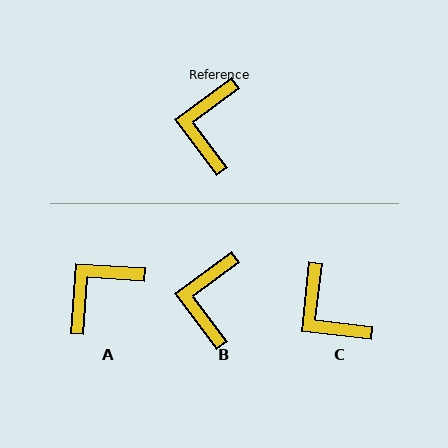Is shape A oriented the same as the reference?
No, it is off by about 41 degrees.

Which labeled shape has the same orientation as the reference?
B.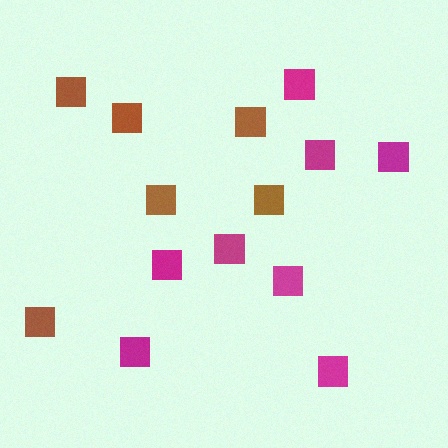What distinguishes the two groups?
There are 2 groups: one group of brown squares (6) and one group of magenta squares (8).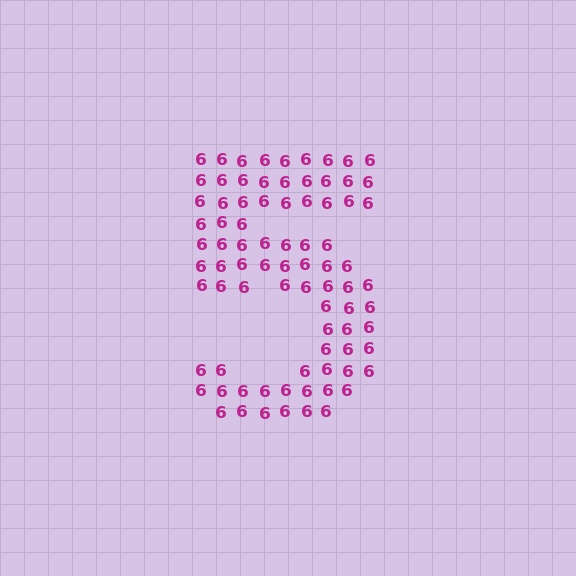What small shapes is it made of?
It is made of small digit 6's.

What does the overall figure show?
The overall figure shows the digit 5.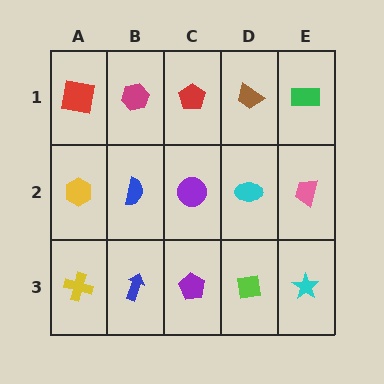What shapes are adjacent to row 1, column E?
A pink trapezoid (row 2, column E), a brown trapezoid (row 1, column D).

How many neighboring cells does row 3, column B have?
3.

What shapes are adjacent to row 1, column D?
A cyan ellipse (row 2, column D), a red pentagon (row 1, column C), a green rectangle (row 1, column E).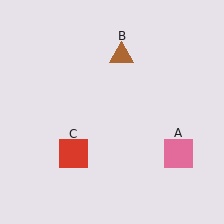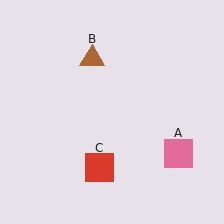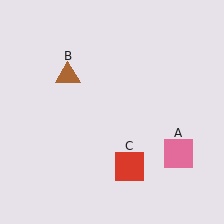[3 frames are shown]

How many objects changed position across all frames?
2 objects changed position: brown triangle (object B), red square (object C).